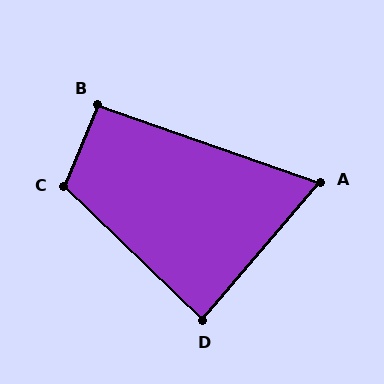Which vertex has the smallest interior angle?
A, at approximately 69 degrees.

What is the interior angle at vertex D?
Approximately 87 degrees (approximately right).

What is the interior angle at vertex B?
Approximately 93 degrees (approximately right).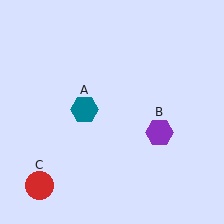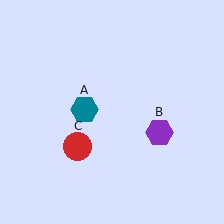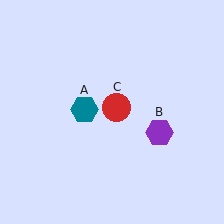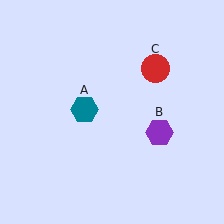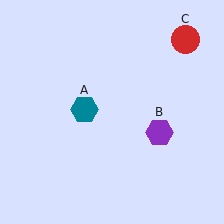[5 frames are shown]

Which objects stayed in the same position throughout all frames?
Teal hexagon (object A) and purple hexagon (object B) remained stationary.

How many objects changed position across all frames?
1 object changed position: red circle (object C).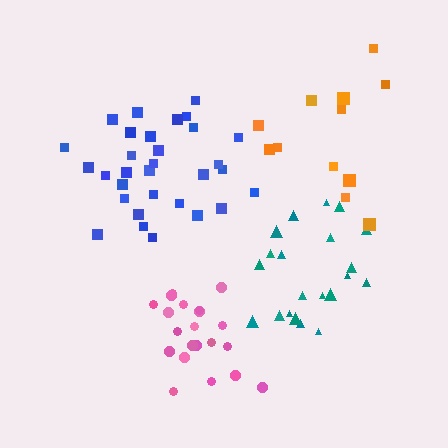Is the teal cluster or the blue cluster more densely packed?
Blue.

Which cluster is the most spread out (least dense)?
Orange.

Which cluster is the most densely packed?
Blue.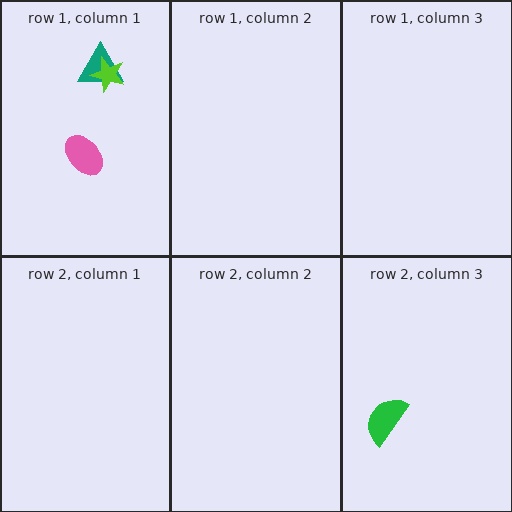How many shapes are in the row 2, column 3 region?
1.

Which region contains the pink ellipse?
The row 1, column 1 region.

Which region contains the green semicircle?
The row 2, column 3 region.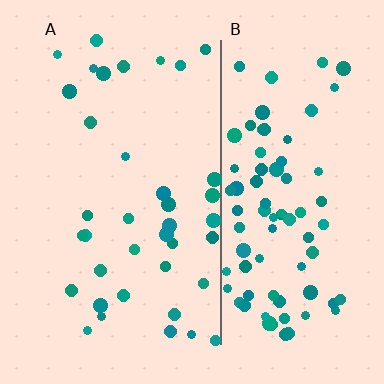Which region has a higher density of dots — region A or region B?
B (the right).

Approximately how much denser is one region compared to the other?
Approximately 2.4× — region B over region A.